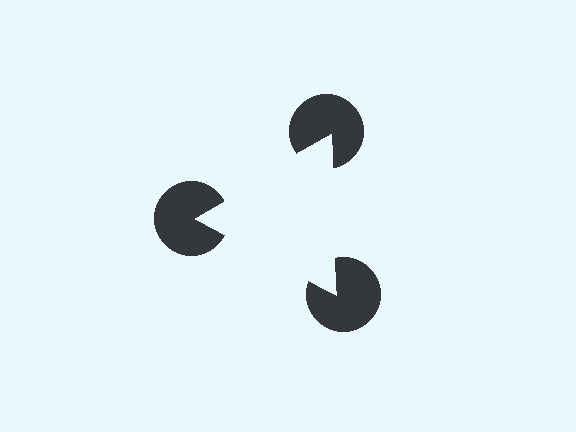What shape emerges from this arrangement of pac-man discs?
An illusory triangle — its edges are inferred from the aligned wedge cuts in the pac-man discs, not physically drawn.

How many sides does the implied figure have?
3 sides.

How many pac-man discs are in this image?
There are 3 — one at each vertex of the illusory triangle.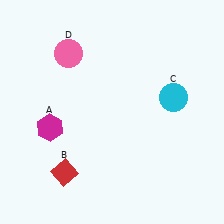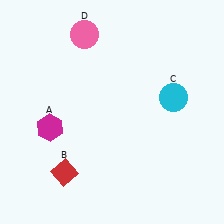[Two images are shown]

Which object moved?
The pink circle (D) moved up.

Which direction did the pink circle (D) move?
The pink circle (D) moved up.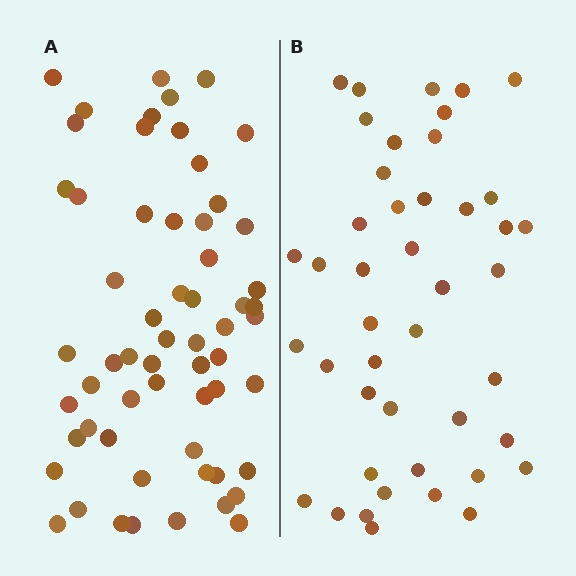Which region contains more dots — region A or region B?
Region A (the left region) has more dots.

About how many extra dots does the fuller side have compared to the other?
Region A has approximately 15 more dots than region B.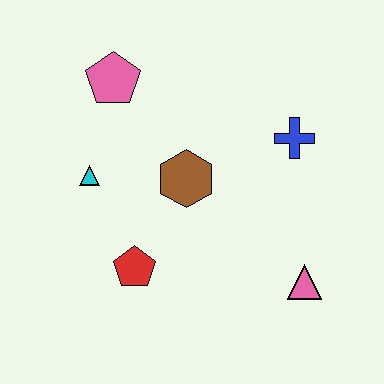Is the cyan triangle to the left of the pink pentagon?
Yes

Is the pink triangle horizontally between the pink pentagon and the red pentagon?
No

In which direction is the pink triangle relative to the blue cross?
The pink triangle is below the blue cross.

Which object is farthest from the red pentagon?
The blue cross is farthest from the red pentagon.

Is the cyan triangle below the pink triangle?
No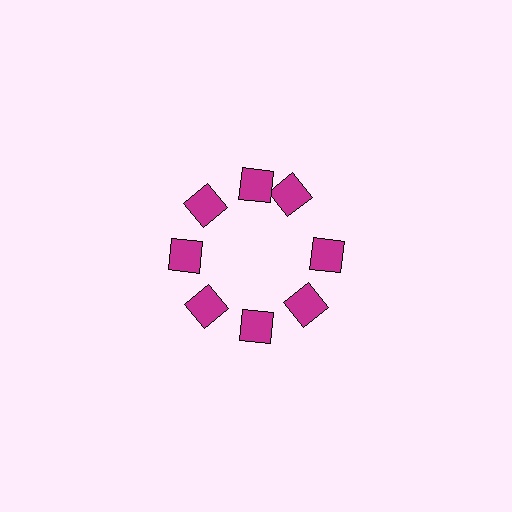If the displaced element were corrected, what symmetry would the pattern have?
It would have 8-fold rotational symmetry — the pattern would map onto itself every 45 degrees.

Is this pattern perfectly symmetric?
No. The 8 magenta diamonds are arranged in a ring, but one element near the 2 o'clock position is rotated out of alignment along the ring, breaking the 8-fold rotational symmetry.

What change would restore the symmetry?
The symmetry would be restored by rotating it back into even spacing with its neighbors so that all 8 diamonds sit at equal angles and equal distance from the center.